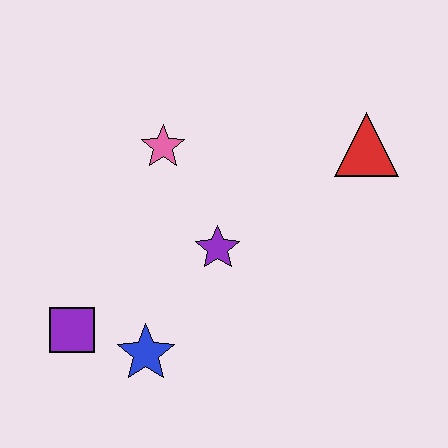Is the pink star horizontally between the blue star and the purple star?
Yes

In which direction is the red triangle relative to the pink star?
The red triangle is to the right of the pink star.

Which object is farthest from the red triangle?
The purple square is farthest from the red triangle.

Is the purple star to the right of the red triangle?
No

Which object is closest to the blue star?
The purple square is closest to the blue star.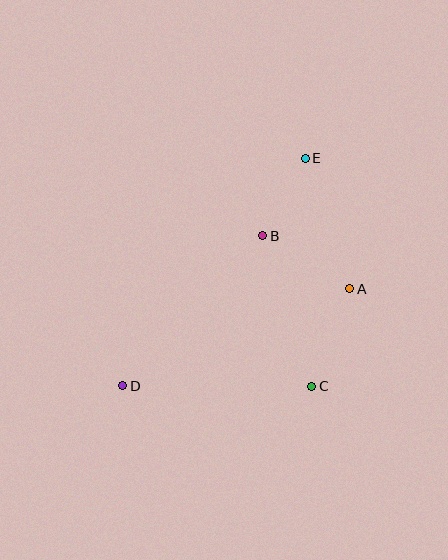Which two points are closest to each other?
Points B and E are closest to each other.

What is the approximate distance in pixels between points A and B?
The distance between A and B is approximately 102 pixels.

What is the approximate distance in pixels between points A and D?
The distance between A and D is approximately 247 pixels.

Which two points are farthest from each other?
Points D and E are farthest from each other.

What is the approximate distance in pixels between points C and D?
The distance between C and D is approximately 189 pixels.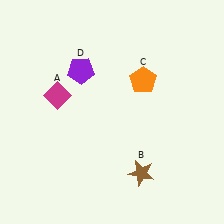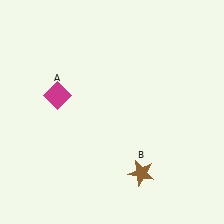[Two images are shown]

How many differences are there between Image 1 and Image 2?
There are 2 differences between the two images.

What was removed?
The orange pentagon (C), the purple pentagon (D) were removed in Image 2.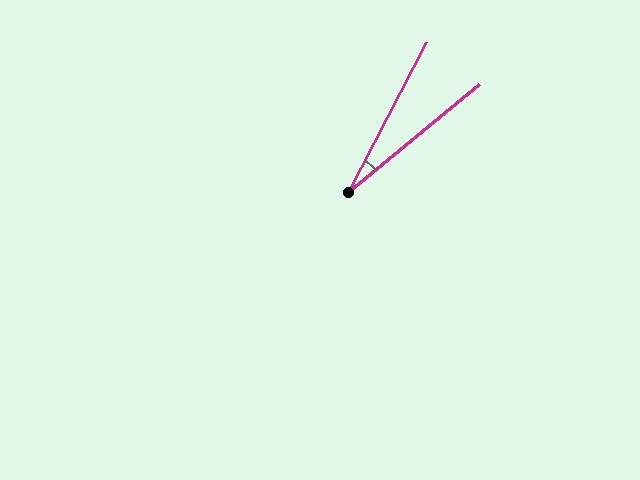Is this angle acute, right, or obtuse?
It is acute.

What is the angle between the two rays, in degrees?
Approximately 23 degrees.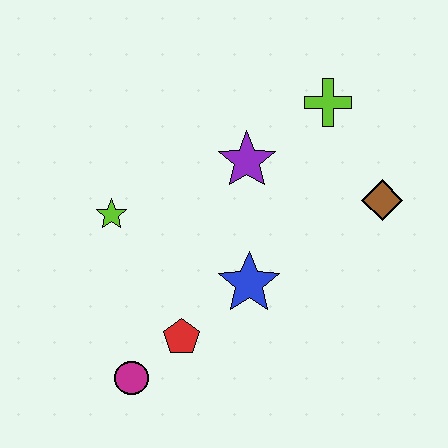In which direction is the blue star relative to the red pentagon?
The blue star is to the right of the red pentagon.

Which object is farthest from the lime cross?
The magenta circle is farthest from the lime cross.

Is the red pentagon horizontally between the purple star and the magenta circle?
Yes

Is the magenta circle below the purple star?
Yes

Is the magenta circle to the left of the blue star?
Yes